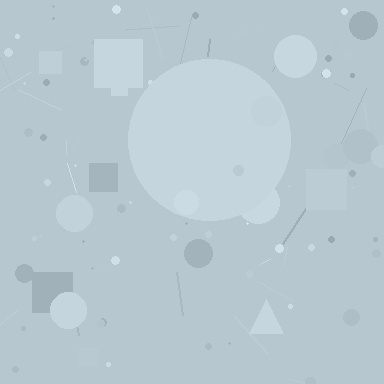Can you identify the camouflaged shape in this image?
The camouflaged shape is a circle.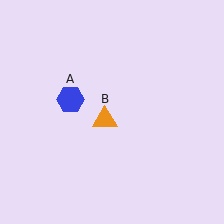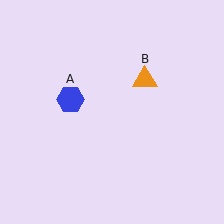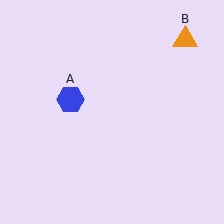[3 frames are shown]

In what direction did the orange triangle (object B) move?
The orange triangle (object B) moved up and to the right.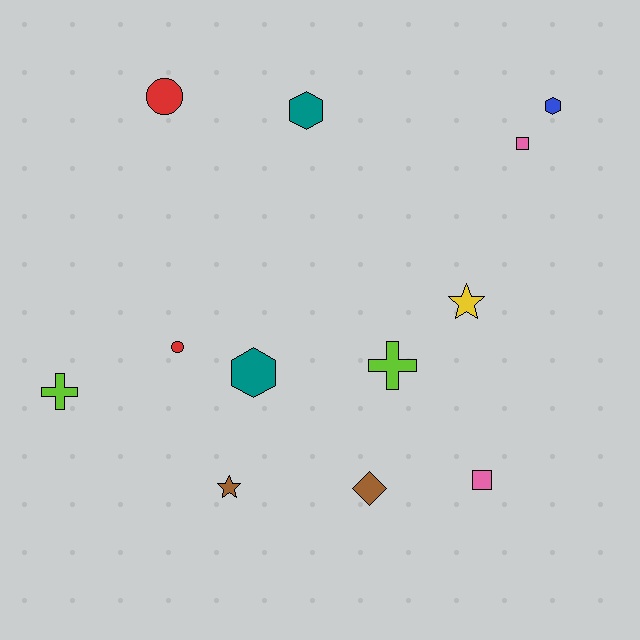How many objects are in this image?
There are 12 objects.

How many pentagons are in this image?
There are no pentagons.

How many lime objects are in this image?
There are 2 lime objects.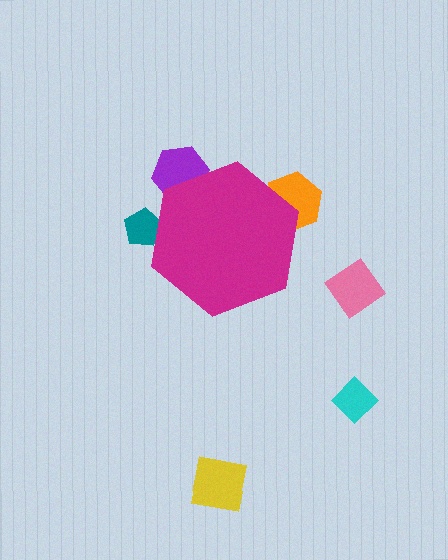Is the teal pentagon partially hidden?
Yes, the teal pentagon is partially hidden behind the magenta hexagon.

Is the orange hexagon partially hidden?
Yes, the orange hexagon is partially hidden behind the magenta hexagon.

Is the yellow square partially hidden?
No, the yellow square is fully visible.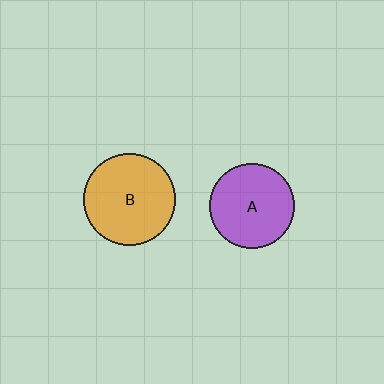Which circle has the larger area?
Circle B (orange).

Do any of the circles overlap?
No, none of the circles overlap.